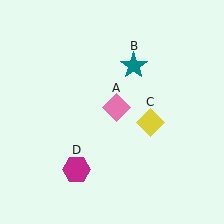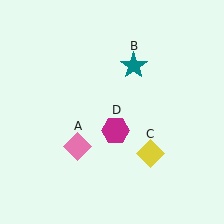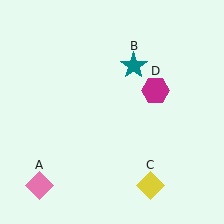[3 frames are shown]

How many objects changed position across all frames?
3 objects changed position: pink diamond (object A), yellow diamond (object C), magenta hexagon (object D).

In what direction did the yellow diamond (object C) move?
The yellow diamond (object C) moved down.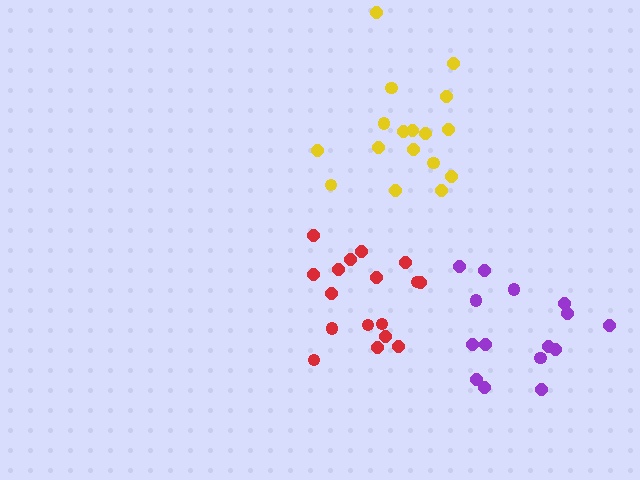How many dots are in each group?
Group 1: 17 dots, Group 2: 15 dots, Group 3: 17 dots (49 total).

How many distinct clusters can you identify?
There are 3 distinct clusters.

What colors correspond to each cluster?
The clusters are colored: yellow, purple, red.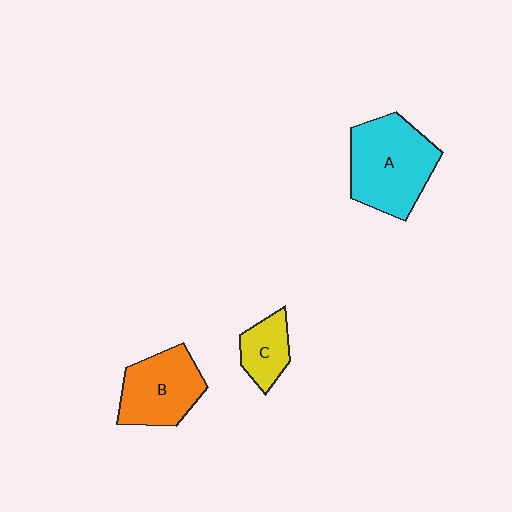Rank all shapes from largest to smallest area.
From largest to smallest: A (cyan), B (orange), C (yellow).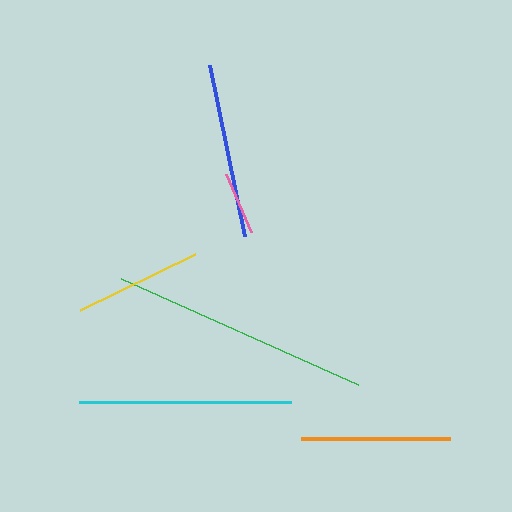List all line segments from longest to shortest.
From longest to shortest: green, cyan, blue, orange, yellow, pink.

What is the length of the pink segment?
The pink segment is approximately 62 pixels long.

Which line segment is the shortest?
The pink line is the shortest at approximately 62 pixels.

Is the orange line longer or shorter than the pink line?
The orange line is longer than the pink line.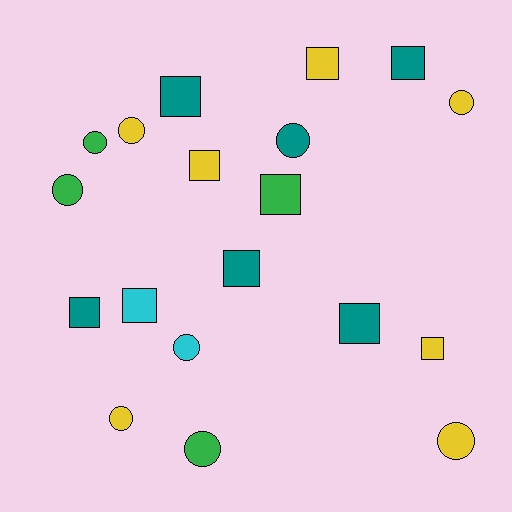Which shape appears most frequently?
Square, with 10 objects.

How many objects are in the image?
There are 19 objects.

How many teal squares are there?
There are 5 teal squares.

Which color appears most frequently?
Yellow, with 7 objects.